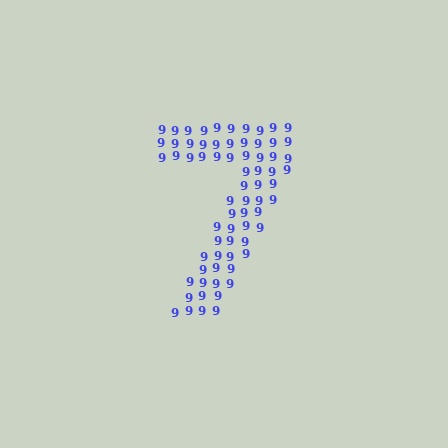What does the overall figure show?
The overall figure shows the digit 7.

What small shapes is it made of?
It is made of small digit 9's.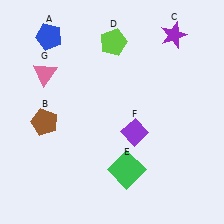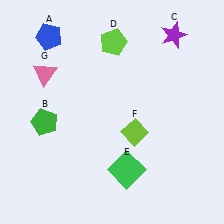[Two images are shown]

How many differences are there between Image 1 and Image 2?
There are 2 differences between the two images.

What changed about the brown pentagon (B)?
In Image 1, B is brown. In Image 2, it changed to green.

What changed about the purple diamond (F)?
In Image 1, F is purple. In Image 2, it changed to lime.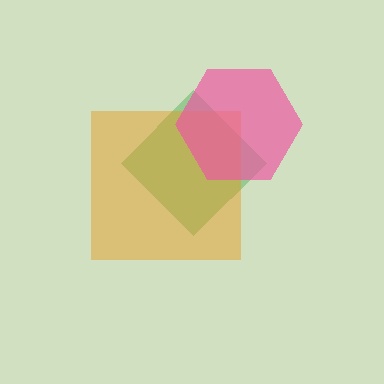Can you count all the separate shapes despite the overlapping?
Yes, there are 3 separate shapes.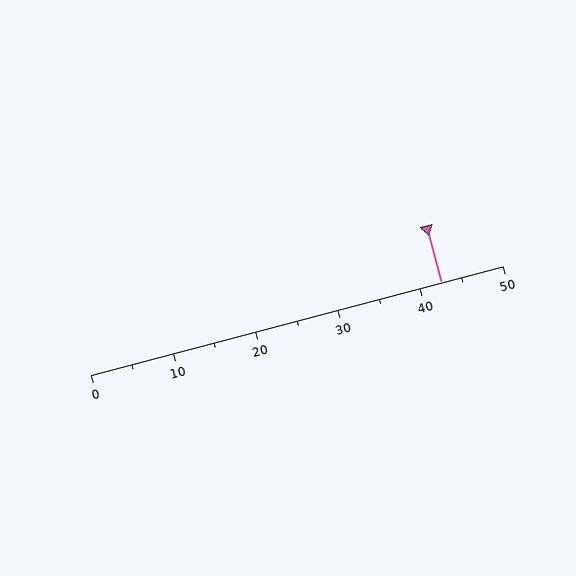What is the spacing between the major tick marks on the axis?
The major ticks are spaced 10 apart.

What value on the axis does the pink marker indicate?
The marker indicates approximately 42.5.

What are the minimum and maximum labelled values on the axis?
The axis runs from 0 to 50.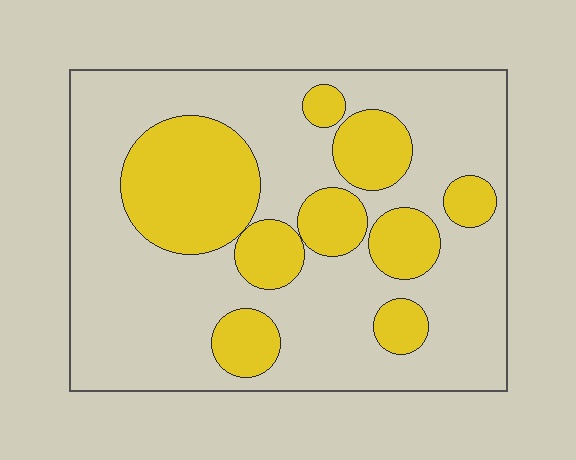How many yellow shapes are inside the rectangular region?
9.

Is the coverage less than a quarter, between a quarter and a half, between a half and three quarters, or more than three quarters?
Between a quarter and a half.